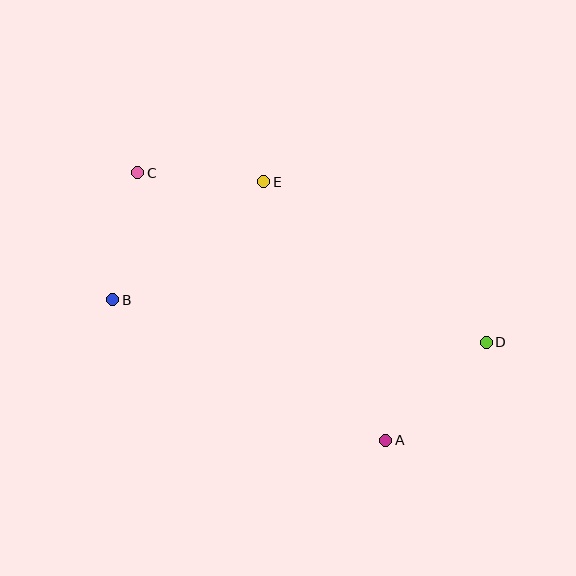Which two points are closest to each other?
Points C and E are closest to each other.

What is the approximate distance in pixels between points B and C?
The distance between B and C is approximately 129 pixels.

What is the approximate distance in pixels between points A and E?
The distance between A and E is approximately 286 pixels.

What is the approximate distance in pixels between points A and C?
The distance between A and C is approximately 365 pixels.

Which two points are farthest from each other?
Points C and D are farthest from each other.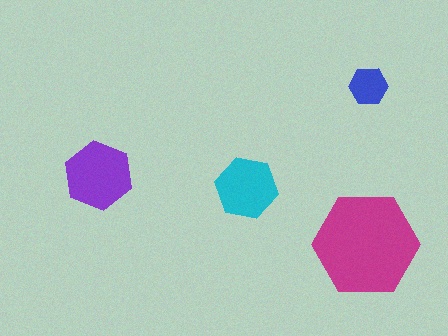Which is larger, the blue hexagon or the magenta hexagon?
The magenta one.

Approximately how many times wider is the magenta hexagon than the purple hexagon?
About 1.5 times wider.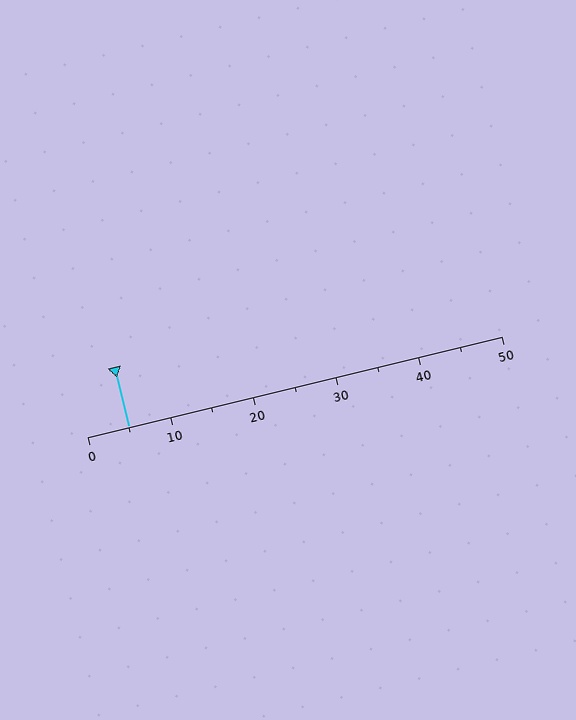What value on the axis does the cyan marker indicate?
The marker indicates approximately 5.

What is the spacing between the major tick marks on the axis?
The major ticks are spaced 10 apart.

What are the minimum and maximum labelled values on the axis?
The axis runs from 0 to 50.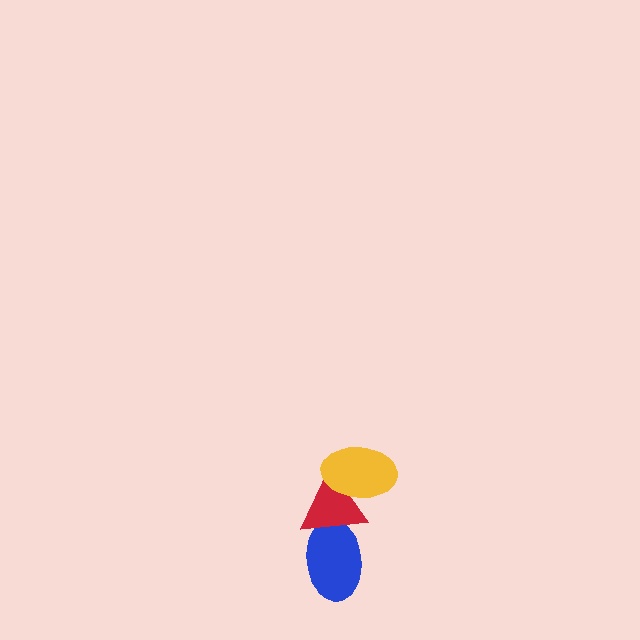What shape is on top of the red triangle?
The yellow ellipse is on top of the red triangle.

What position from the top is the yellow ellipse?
The yellow ellipse is 1st from the top.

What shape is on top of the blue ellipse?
The red triangle is on top of the blue ellipse.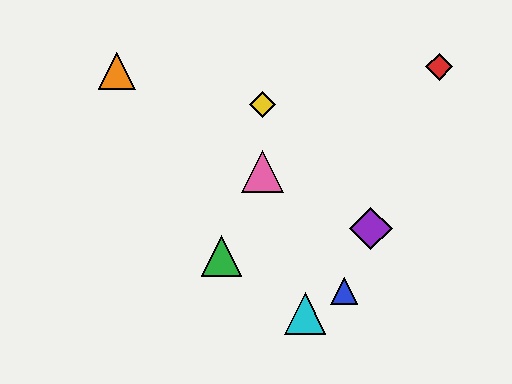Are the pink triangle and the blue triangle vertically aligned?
No, the pink triangle is at x≈262 and the blue triangle is at x≈344.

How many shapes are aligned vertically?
2 shapes (the yellow diamond, the pink triangle) are aligned vertically.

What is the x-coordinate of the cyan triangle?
The cyan triangle is at x≈305.